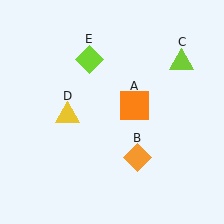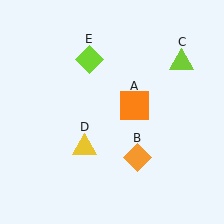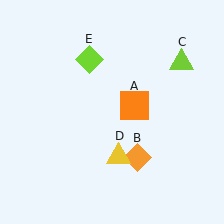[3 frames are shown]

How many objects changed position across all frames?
1 object changed position: yellow triangle (object D).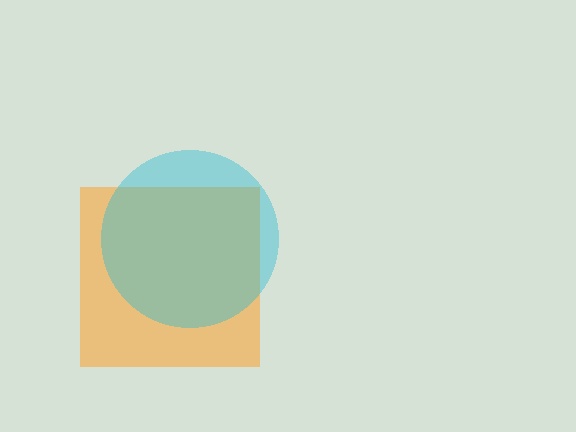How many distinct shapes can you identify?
There are 2 distinct shapes: an orange square, a cyan circle.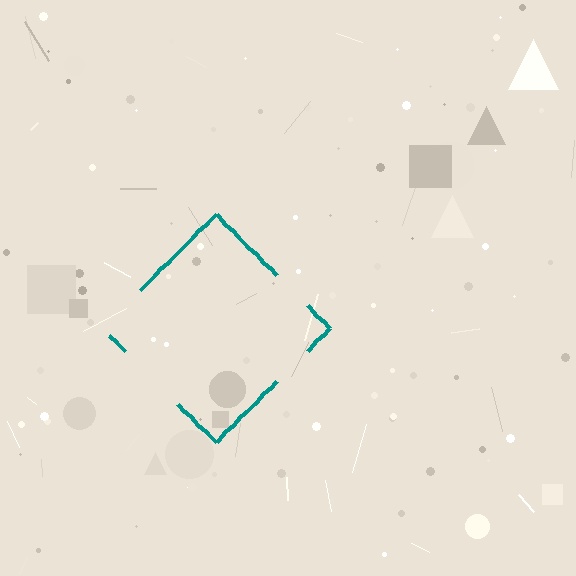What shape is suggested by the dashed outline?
The dashed outline suggests a diamond.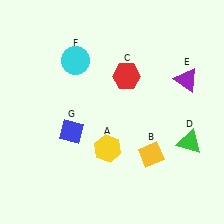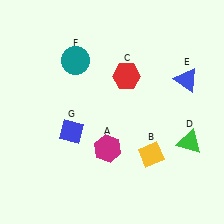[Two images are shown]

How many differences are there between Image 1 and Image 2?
There are 3 differences between the two images.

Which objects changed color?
A changed from yellow to magenta. E changed from purple to blue. F changed from cyan to teal.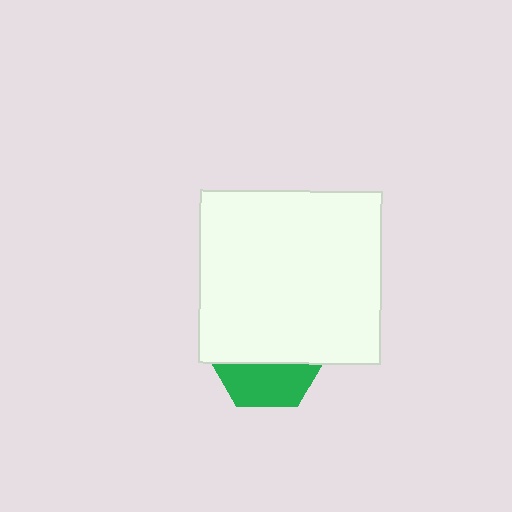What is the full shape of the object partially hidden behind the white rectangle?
The partially hidden object is a green hexagon.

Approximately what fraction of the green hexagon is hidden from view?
Roughly 63% of the green hexagon is hidden behind the white rectangle.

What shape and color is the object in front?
The object in front is a white rectangle.